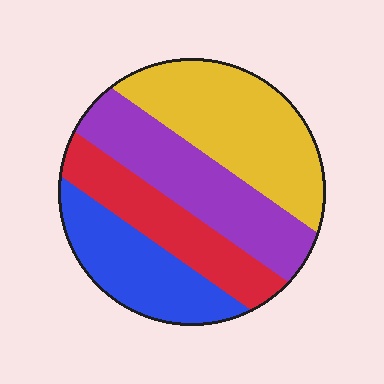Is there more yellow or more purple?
Yellow.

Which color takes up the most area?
Yellow, at roughly 30%.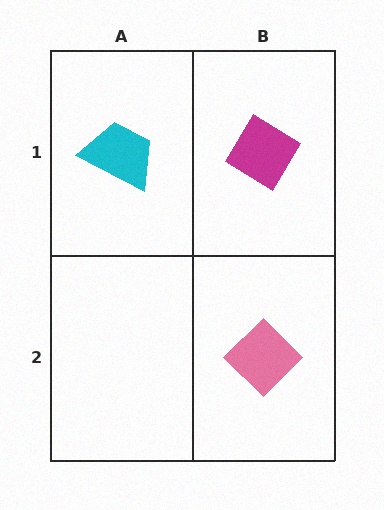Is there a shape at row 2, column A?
No, that cell is empty.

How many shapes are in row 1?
2 shapes.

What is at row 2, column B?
A pink diamond.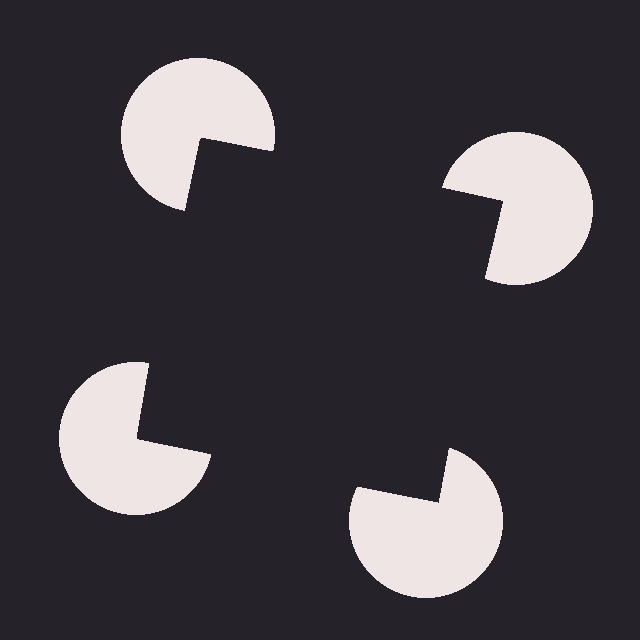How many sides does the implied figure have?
4 sides.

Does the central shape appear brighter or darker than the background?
It typically appears slightly darker than the background, even though no actual brightness change is drawn.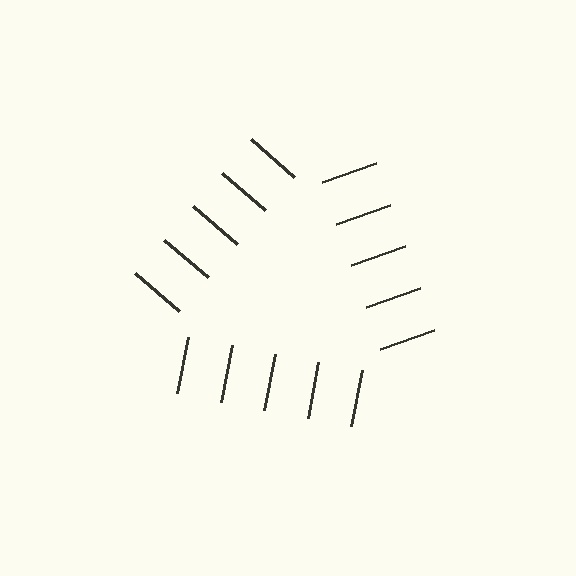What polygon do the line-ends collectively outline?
An illusory triangle — the line segments terminate on its edges but no continuous stroke is drawn.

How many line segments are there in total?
15 — 5 along each of the 3 edges.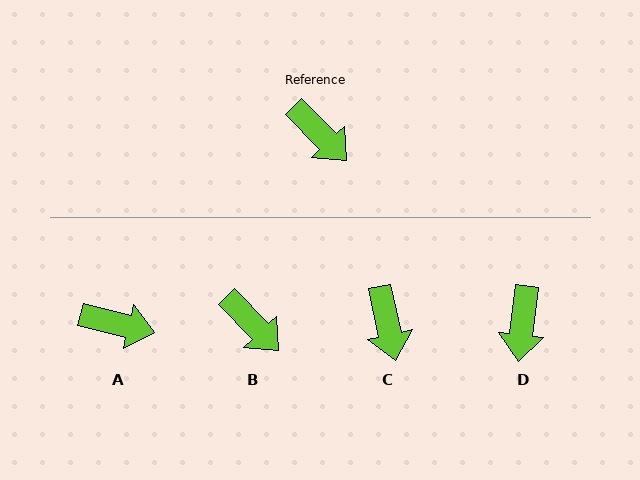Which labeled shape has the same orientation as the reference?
B.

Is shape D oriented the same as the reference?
No, it is off by about 50 degrees.